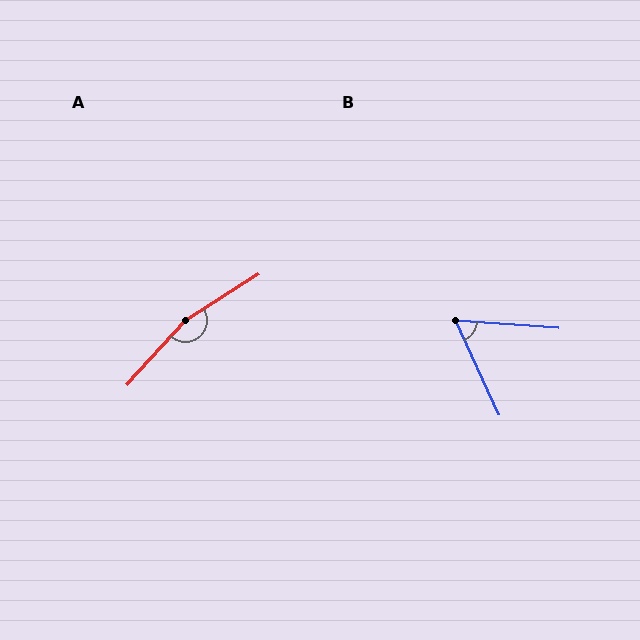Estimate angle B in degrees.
Approximately 61 degrees.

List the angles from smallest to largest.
B (61°), A (165°).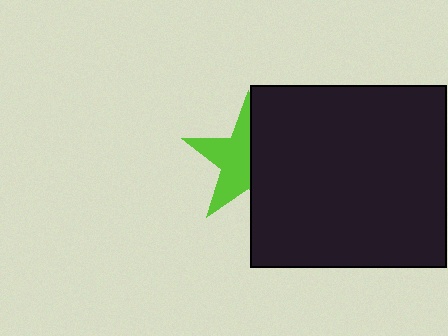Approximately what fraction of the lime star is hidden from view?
Roughly 48% of the lime star is hidden behind the black rectangle.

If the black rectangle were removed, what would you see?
You would see the complete lime star.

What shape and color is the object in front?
The object in front is a black rectangle.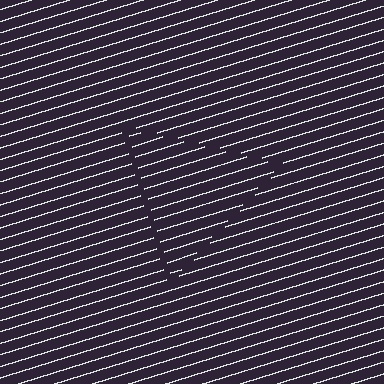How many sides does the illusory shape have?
3 sides — the line-ends trace a triangle.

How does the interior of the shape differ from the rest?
The interior of the shape contains the same grating, shifted by half a period — the contour is defined by the phase discontinuity where line-ends from the inner and outer gratings abut.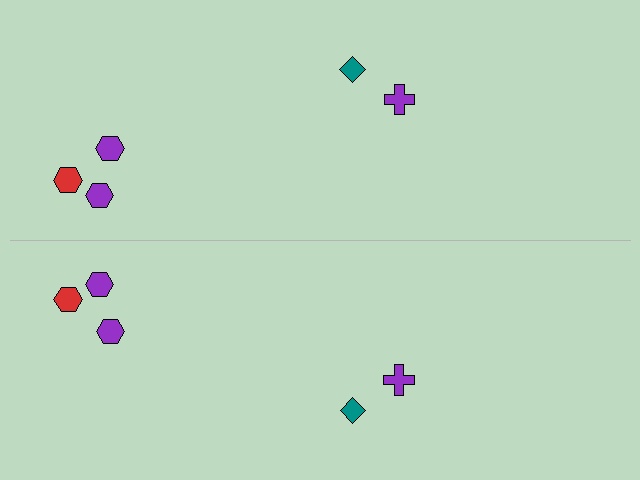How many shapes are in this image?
There are 10 shapes in this image.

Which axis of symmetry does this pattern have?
The pattern has a horizontal axis of symmetry running through the center of the image.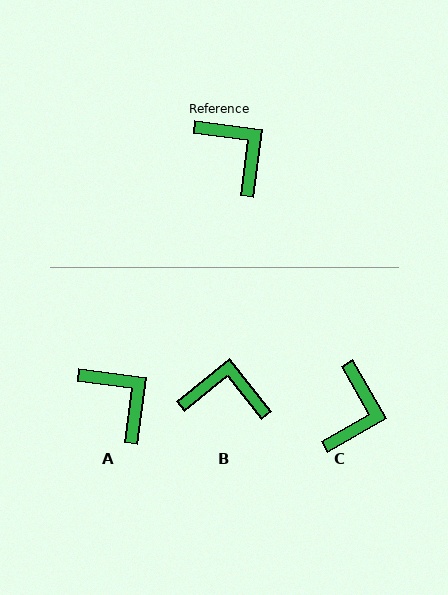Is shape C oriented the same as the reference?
No, it is off by about 52 degrees.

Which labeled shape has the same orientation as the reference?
A.